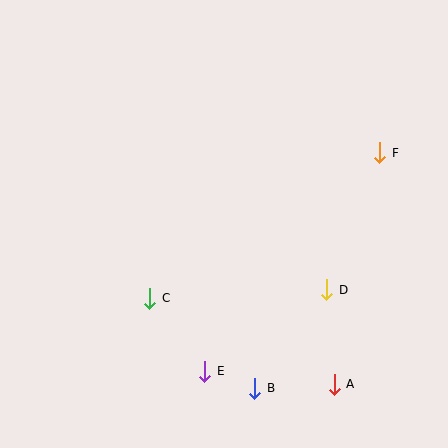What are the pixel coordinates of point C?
Point C is at (150, 298).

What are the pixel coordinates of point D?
Point D is at (327, 290).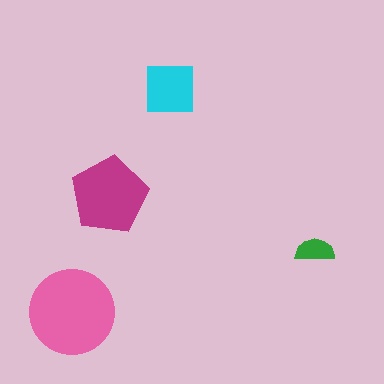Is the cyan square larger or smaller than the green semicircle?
Larger.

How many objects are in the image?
There are 4 objects in the image.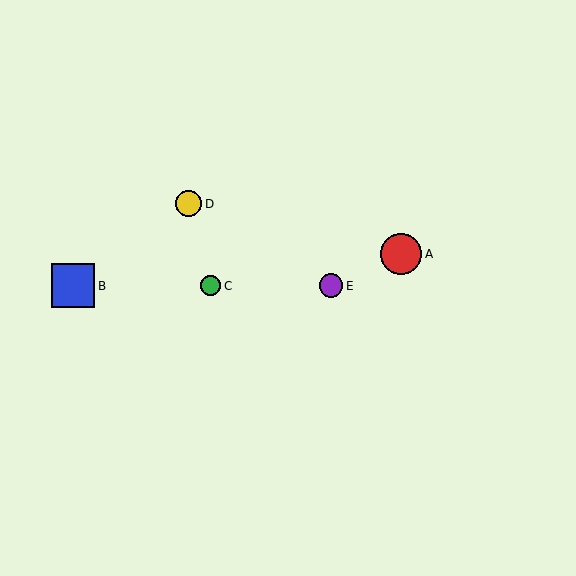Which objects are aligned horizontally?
Objects B, C, E are aligned horizontally.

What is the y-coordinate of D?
Object D is at y≈204.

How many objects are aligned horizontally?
3 objects (B, C, E) are aligned horizontally.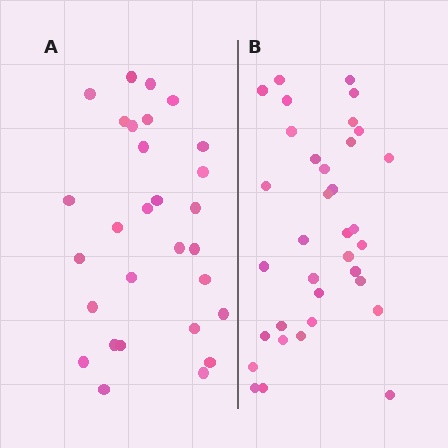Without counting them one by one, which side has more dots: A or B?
Region B (the right region) has more dots.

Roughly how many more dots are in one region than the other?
Region B has about 6 more dots than region A.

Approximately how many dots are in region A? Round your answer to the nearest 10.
About 30 dots. (The exact count is 29, which rounds to 30.)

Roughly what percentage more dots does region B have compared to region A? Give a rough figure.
About 20% more.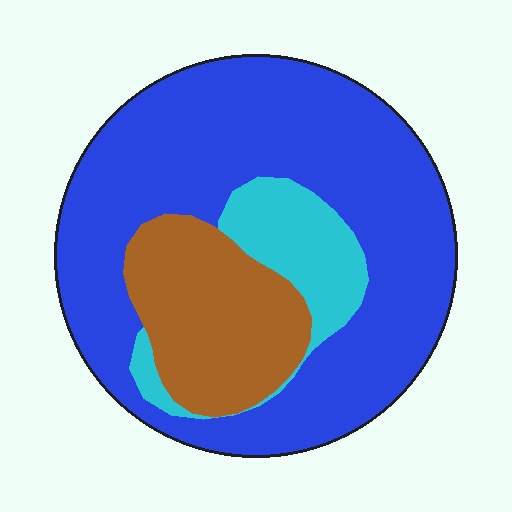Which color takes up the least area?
Cyan, at roughly 10%.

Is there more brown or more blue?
Blue.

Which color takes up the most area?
Blue, at roughly 65%.